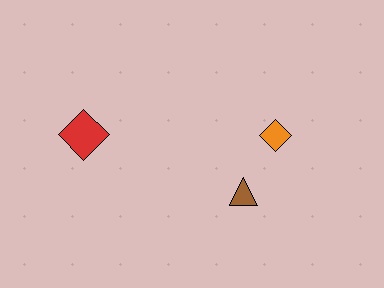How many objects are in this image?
There are 3 objects.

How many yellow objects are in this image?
There are no yellow objects.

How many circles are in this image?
There are no circles.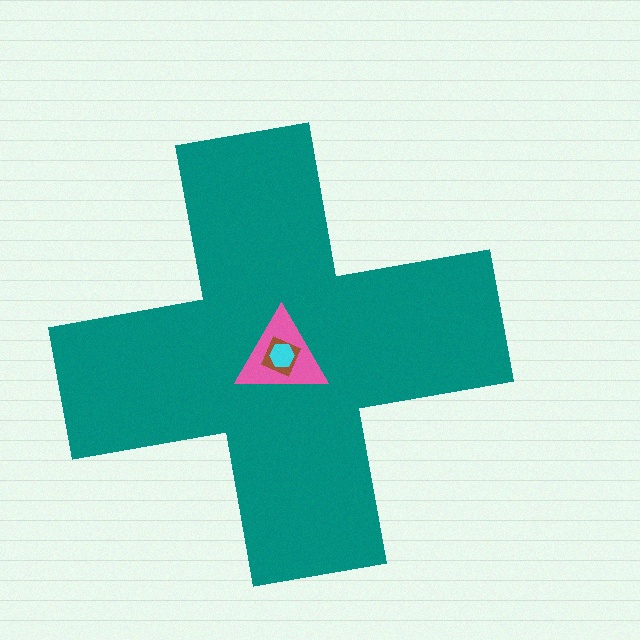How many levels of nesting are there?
4.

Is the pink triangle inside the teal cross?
Yes.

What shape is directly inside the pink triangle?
The brown square.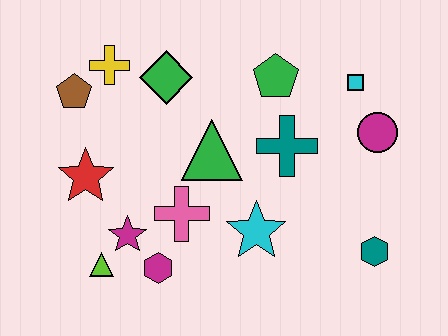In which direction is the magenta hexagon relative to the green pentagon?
The magenta hexagon is below the green pentagon.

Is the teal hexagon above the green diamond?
No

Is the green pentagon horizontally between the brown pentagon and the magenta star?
No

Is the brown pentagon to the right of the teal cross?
No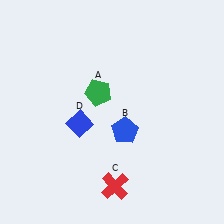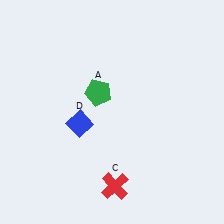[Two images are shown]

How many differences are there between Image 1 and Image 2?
There is 1 difference between the two images.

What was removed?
The blue pentagon (B) was removed in Image 2.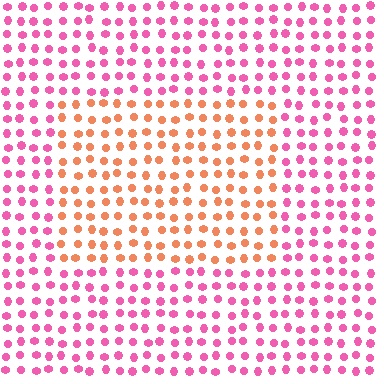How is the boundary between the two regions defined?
The boundary is defined purely by a slight shift in hue (about 50 degrees). Spacing, size, and orientation are identical on both sides.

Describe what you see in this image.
The image is filled with small pink elements in a uniform arrangement. A rectangle-shaped region is visible where the elements are tinted to a slightly different hue, forming a subtle color boundary.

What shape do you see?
I see a rectangle.